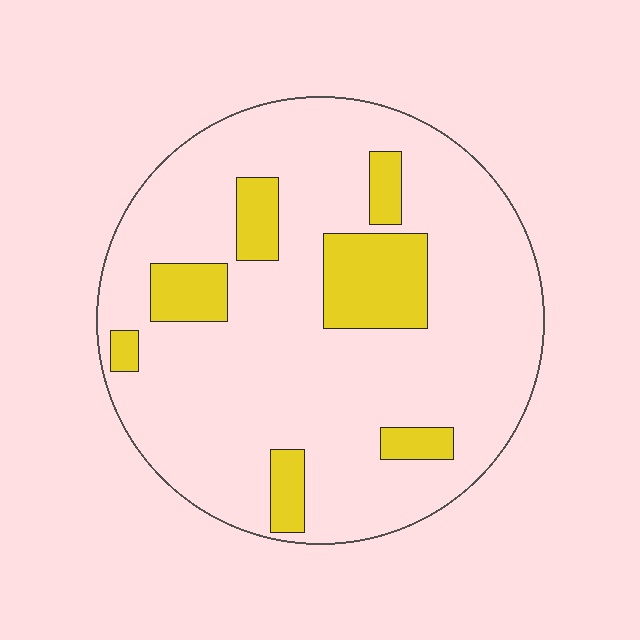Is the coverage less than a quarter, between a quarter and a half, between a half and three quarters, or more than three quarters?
Less than a quarter.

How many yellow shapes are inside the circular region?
7.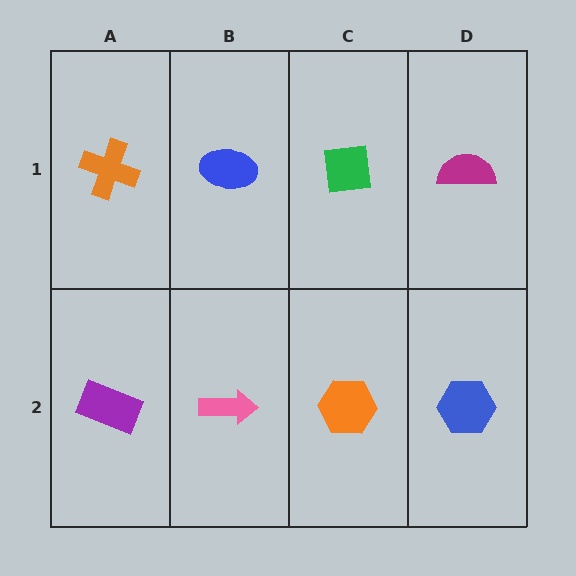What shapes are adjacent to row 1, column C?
An orange hexagon (row 2, column C), a blue ellipse (row 1, column B), a magenta semicircle (row 1, column D).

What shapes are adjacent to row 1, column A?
A purple rectangle (row 2, column A), a blue ellipse (row 1, column B).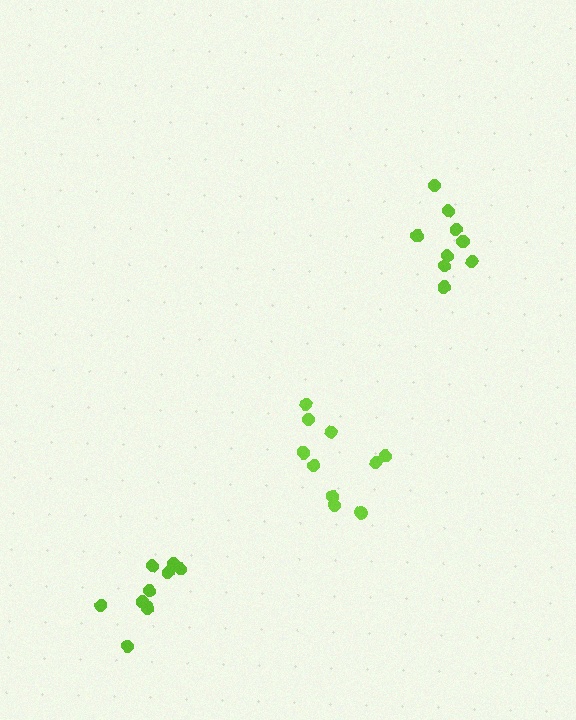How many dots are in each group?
Group 1: 9 dots, Group 2: 10 dots, Group 3: 9 dots (28 total).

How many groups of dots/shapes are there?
There are 3 groups.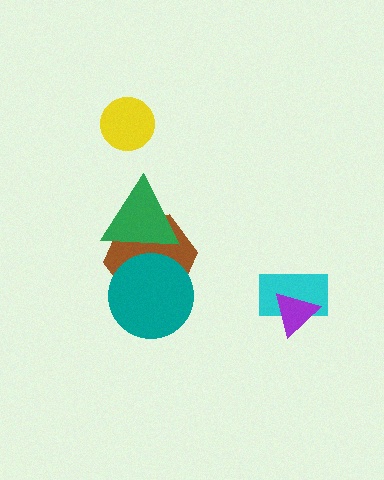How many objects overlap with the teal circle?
2 objects overlap with the teal circle.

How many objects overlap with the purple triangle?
1 object overlaps with the purple triangle.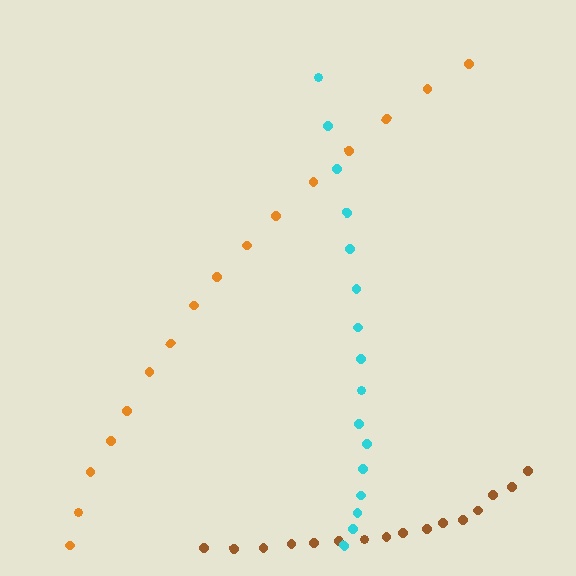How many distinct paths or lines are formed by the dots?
There are 3 distinct paths.